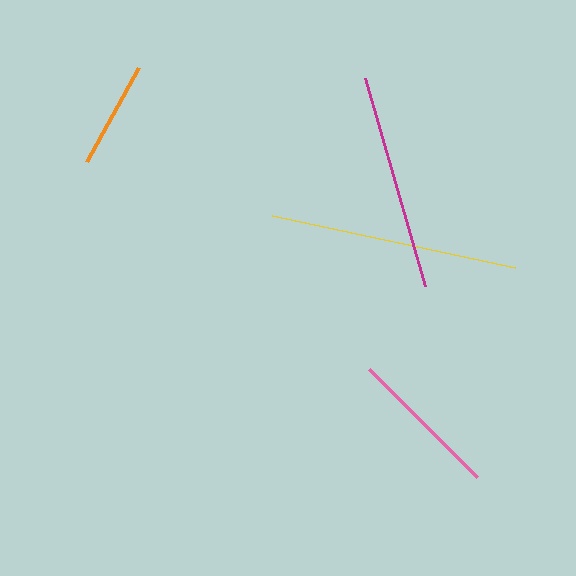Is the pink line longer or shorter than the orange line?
The pink line is longer than the orange line.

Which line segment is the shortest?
The orange line is the shortest at approximately 108 pixels.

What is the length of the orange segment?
The orange segment is approximately 108 pixels long.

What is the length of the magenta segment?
The magenta segment is approximately 216 pixels long.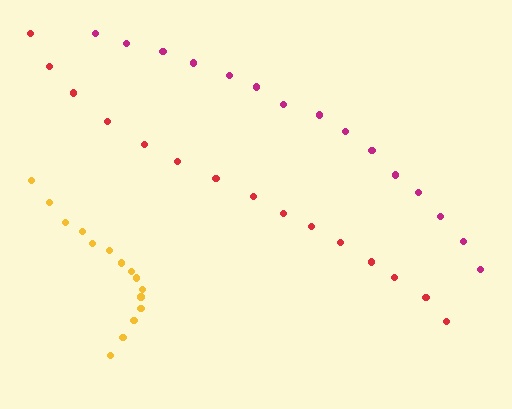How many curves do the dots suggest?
There are 3 distinct paths.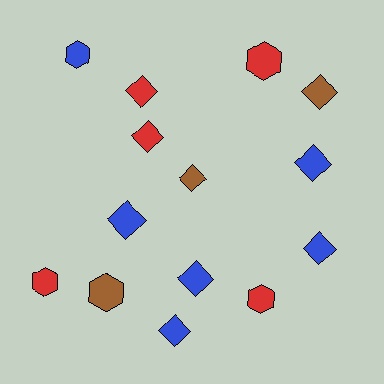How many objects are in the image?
There are 14 objects.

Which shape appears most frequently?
Diamond, with 9 objects.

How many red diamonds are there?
There are 2 red diamonds.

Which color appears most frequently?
Blue, with 6 objects.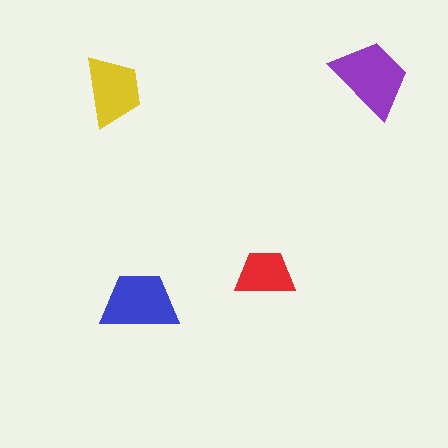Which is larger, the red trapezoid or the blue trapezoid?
The blue one.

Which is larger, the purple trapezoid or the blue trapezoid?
The purple one.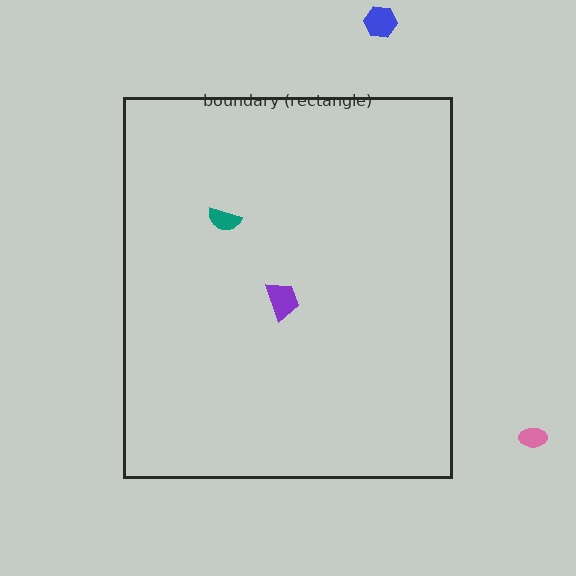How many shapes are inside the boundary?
2 inside, 2 outside.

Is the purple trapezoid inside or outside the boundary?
Inside.